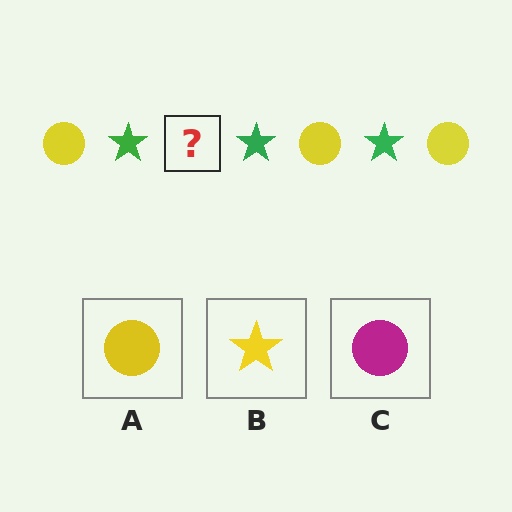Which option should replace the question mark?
Option A.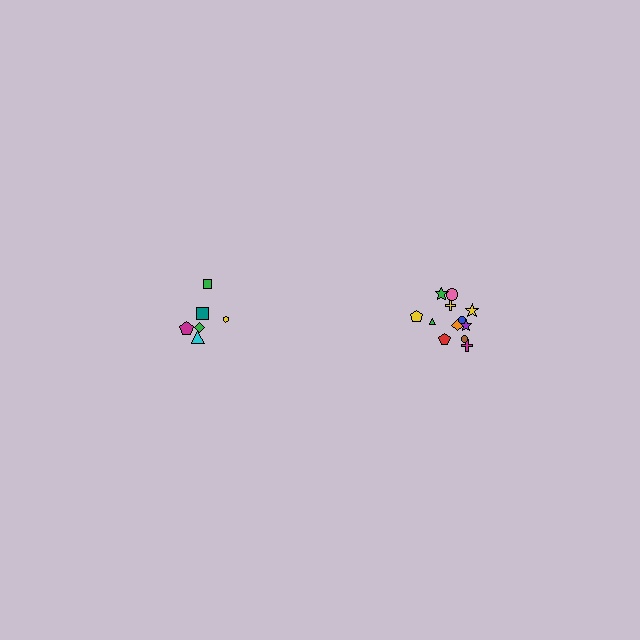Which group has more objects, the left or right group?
The right group.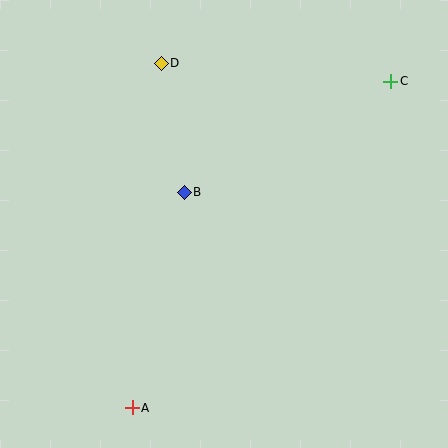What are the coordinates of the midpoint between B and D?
The midpoint between B and D is at (173, 128).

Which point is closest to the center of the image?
Point B at (184, 192) is closest to the center.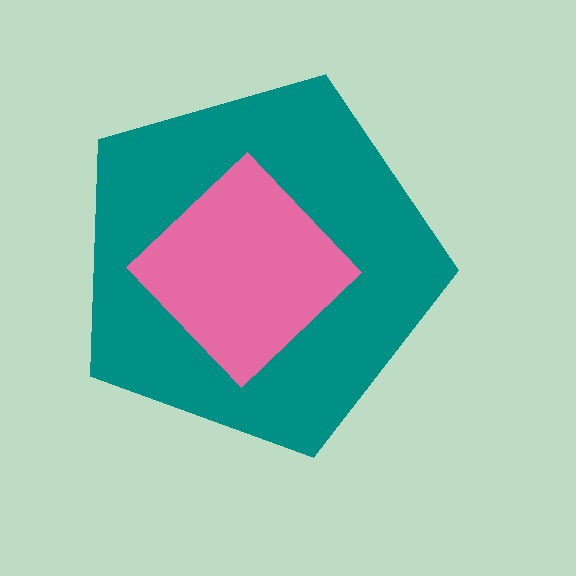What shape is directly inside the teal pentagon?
The pink diamond.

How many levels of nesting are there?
2.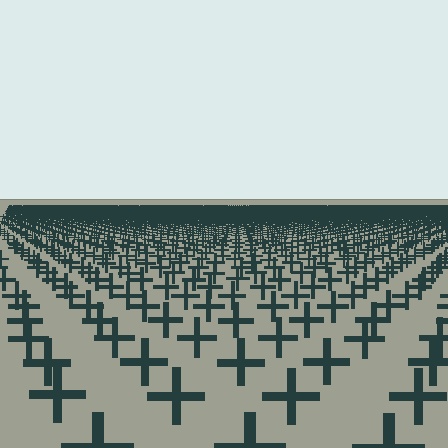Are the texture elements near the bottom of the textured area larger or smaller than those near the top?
Larger. Near the bottom, elements are closer to the viewer and appear at a bigger on-screen size.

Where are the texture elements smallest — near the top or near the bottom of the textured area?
Near the top.